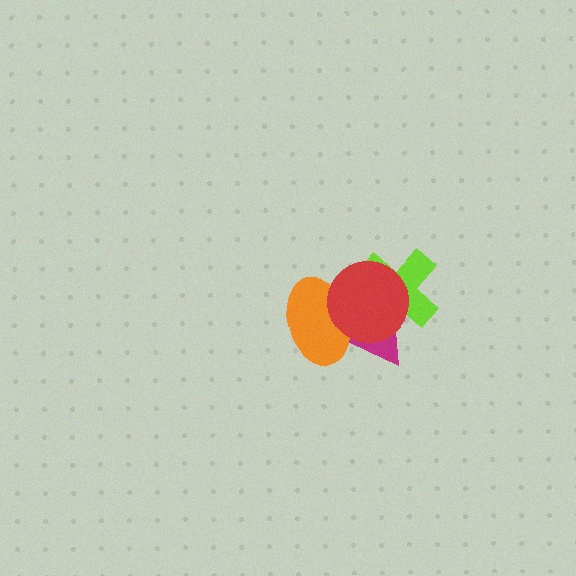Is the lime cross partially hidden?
Yes, it is partially covered by another shape.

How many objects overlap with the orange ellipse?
2 objects overlap with the orange ellipse.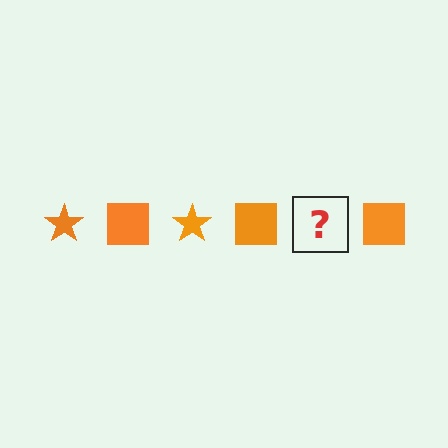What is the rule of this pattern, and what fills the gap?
The rule is that the pattern cycles through star, square shapes in orange. The gap should be filled with an orange star.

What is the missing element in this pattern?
The missing element is an orange star.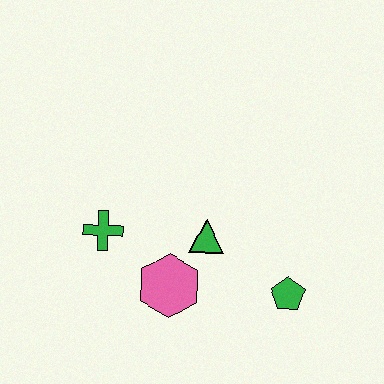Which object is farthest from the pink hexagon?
The green pentagon is farthest from the pink hexagon.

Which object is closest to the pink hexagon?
The green triangle is closest to the pink hexagon.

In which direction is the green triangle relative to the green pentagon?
The green triangle is to the left of the green pentagon.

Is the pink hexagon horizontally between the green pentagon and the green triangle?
No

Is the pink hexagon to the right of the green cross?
Yes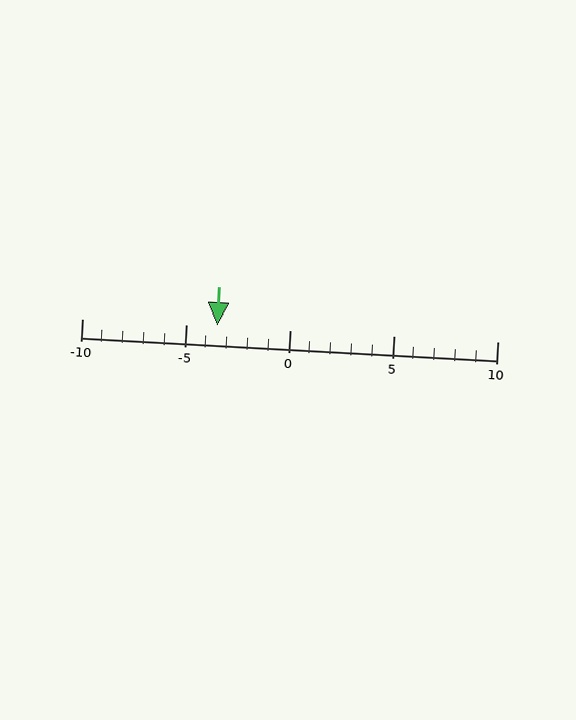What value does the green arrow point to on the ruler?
The green arrow points to approximately -4.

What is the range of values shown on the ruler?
The ruler shows values from -10 to 10.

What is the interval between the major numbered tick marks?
The major tick marks are spaced 5 units apart.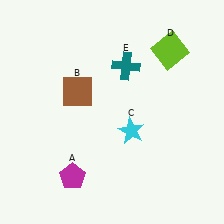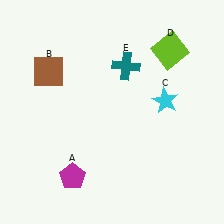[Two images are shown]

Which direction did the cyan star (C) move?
The cyan star (C) moved right.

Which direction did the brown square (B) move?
The brown square (B) moved left.